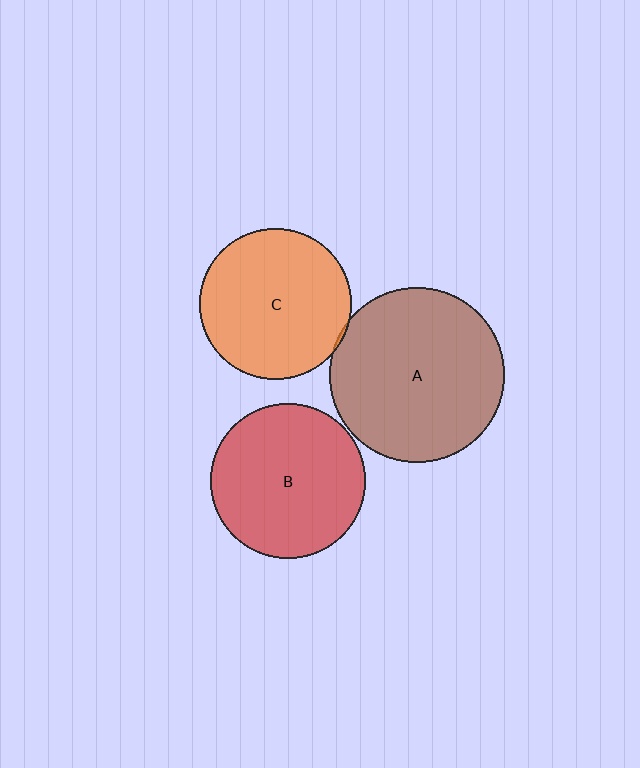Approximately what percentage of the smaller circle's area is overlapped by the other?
Approximately 5%.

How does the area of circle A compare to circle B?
Approximately 1.3 times.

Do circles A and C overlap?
Yes.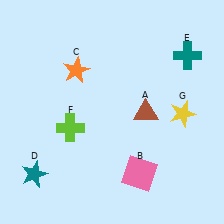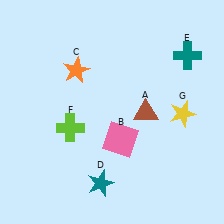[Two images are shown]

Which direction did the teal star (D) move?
The teal star (D) moved right.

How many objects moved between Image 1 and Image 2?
2 objects moved between the two images.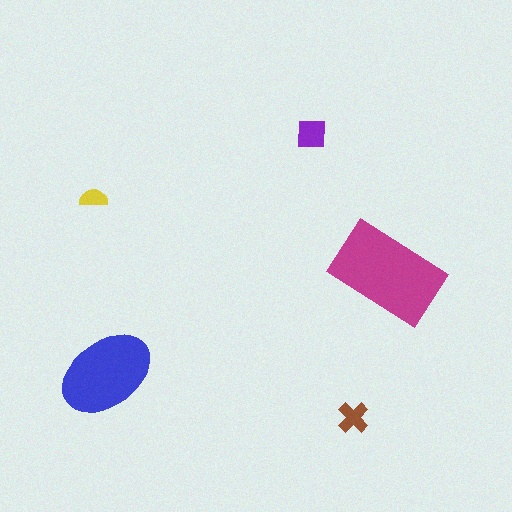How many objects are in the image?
There are 5 objects in the image.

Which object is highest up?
The purple square is topmost.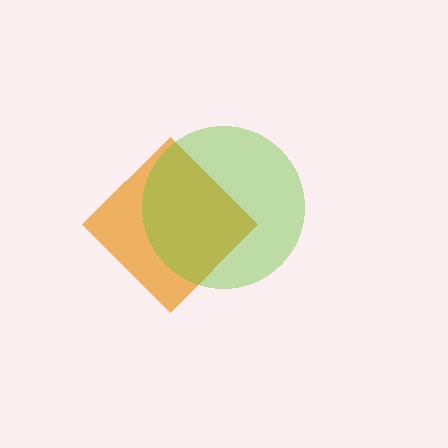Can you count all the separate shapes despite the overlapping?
Yes, there are 2 separate shapes.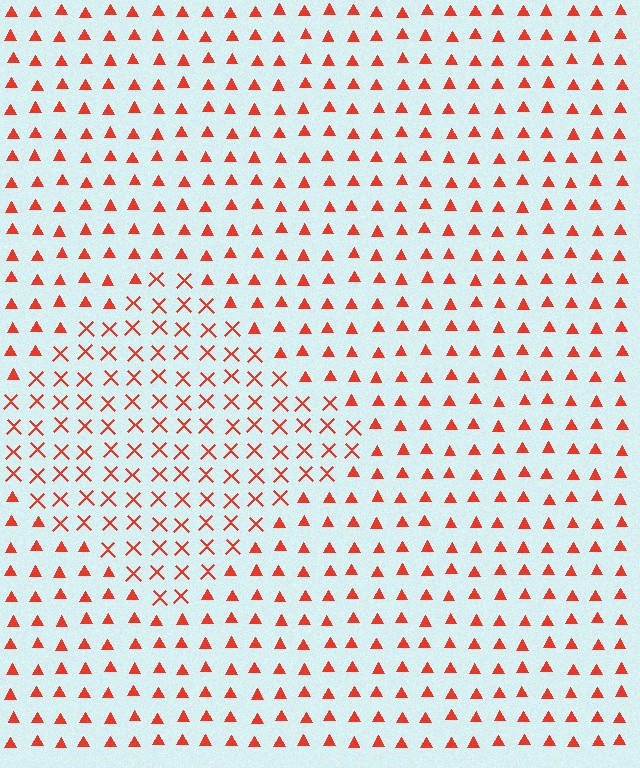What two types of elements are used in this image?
The image uses X marks inside the diamond region and triangles outside it.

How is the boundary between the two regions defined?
The boundary is defined by a change in element shape: X marks inside vs. triangles outside. All elements share the same color and spacing.